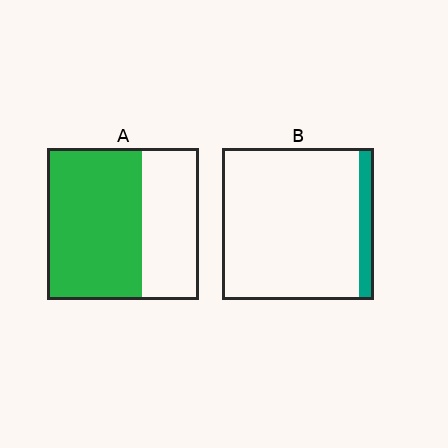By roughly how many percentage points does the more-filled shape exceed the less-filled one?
By roughly 55 percentage points (A over B).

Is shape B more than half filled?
No.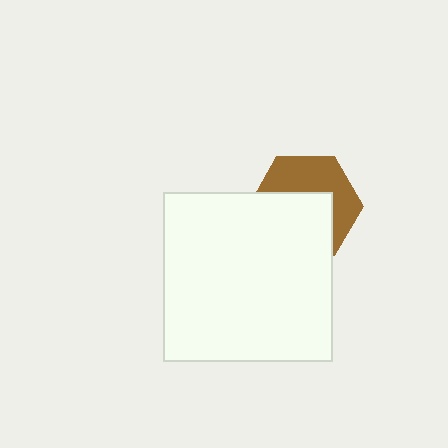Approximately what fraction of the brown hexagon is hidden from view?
Roughly 54% of the brown hexagon is hidden behind the white square.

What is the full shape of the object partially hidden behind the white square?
The partially hidden object is a brown hexagon.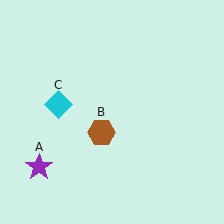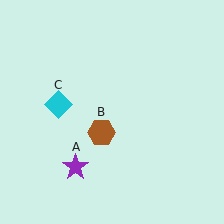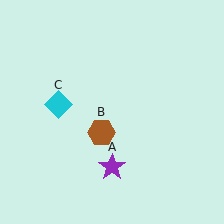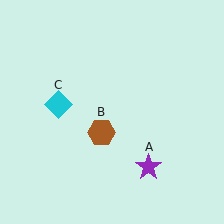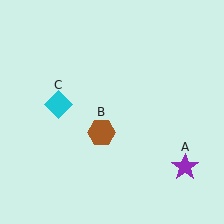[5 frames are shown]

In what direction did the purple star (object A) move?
The purple star (object A) moved right.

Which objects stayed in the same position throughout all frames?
Brown hexagon (object B) and cyan diamond (object C) remained stationary.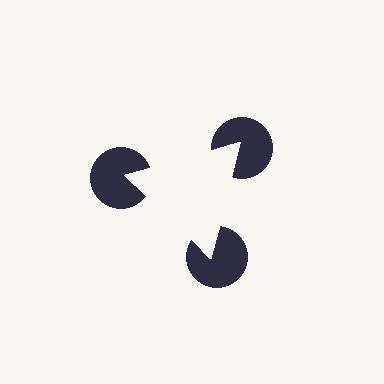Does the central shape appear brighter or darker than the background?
It typically appears slightly brighter than the background, even though no actual brightness change is drawn.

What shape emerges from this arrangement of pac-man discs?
An illusory triangle — its edges are inferred from the aligned wedge cuts in the pac-man discs, not physically drawn.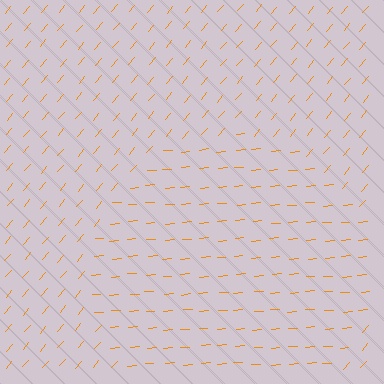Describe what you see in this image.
The image is filled with small orange line segments. A circle region in the image has lines oriented differently from the surrounding lines, creating a visible texture boundary.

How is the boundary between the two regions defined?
The boundary is defined purely by a change in line orientation (approximately 45 degrees difference). All lines are the same color and thickness.